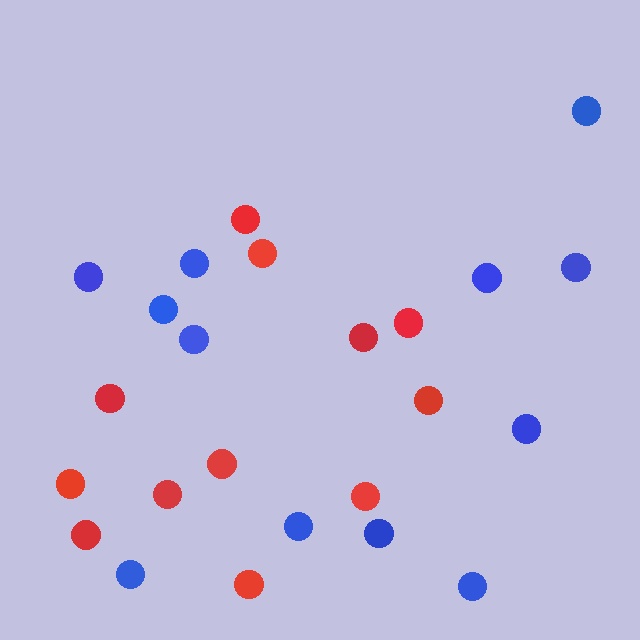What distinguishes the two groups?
There are 2 groups: one group of red circles (12) and one group of blue circles (12).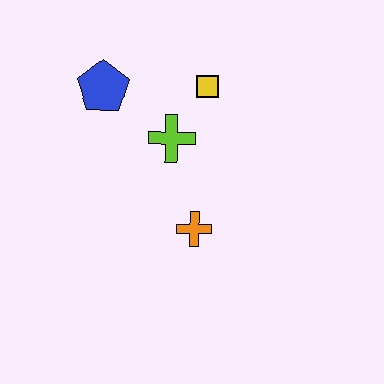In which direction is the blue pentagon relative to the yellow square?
The blue pentagon is to the left of the yellow square.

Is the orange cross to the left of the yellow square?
Yes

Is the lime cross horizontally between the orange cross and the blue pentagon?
Yes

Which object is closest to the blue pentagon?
The lime cross is closest to the blue pentagon.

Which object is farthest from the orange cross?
The blue pentagon is farthest from the orange cross.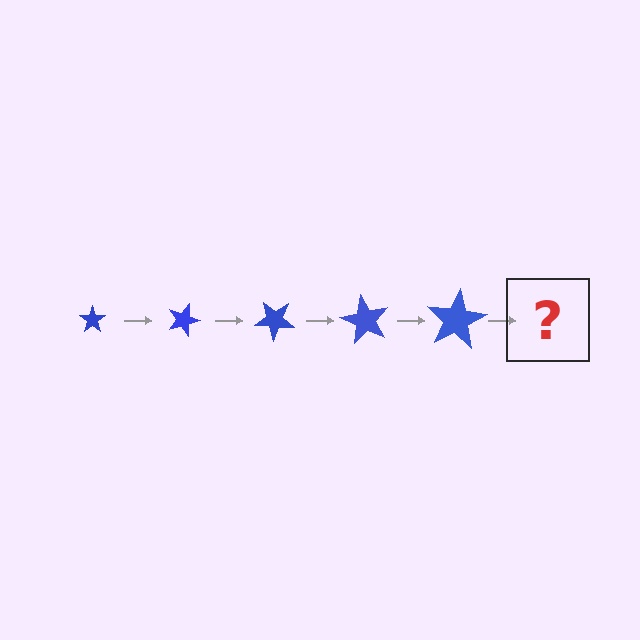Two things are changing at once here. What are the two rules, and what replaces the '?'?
The two rules are that the star grows larger each step and it rotates 20 degrees each step. The '?' should be a star, larger than the previous one and rotated 100 degrees from the start.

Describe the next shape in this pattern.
It should be a star, larger than the previous one and rotated 100 degrees from the start.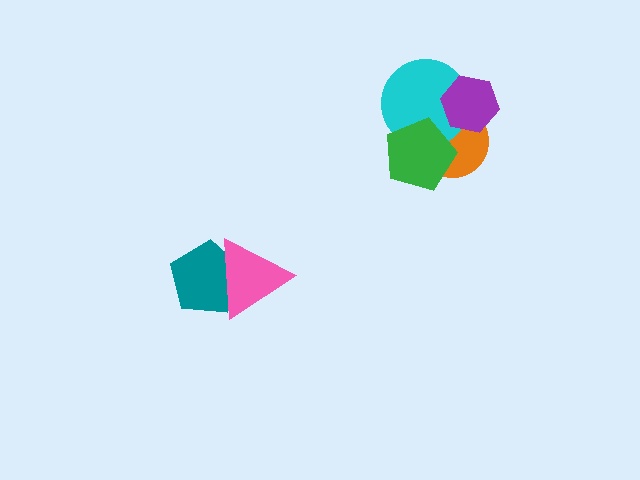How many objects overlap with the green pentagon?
2 objects overlap with the green pentagon.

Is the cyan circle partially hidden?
Yes, it is partially covered by another shape.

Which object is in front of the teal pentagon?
The pink triangle is in front of the teal pentagon.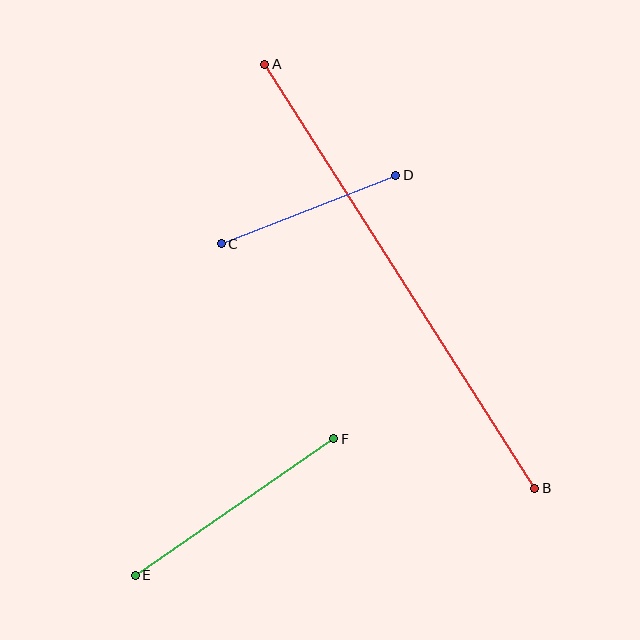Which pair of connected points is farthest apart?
Points A and B are farthest apart.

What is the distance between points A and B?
The distance is approximately 503 pixels.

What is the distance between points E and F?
The distance is approximately 241 pixels.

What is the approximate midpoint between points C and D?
The midpoint is at approximately (309, 209) pixels.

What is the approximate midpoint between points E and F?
The midpoint is at approximately (234, 507) pixels.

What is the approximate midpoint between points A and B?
The midpoint is at approximately (400, 276) pixels.